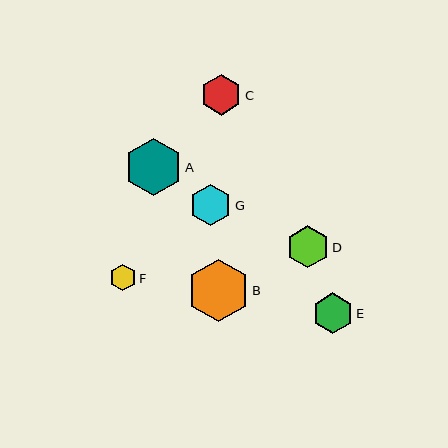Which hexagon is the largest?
Hexagon B is the largest with a size of approximately 62 pixels.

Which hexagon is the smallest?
Hexagon F is the smallest with a size of approximately 26 pixels.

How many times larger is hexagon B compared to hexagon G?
Hexagon B is approximately 1.5 times the size of hexagon G.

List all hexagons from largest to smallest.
From largest to smallest: B, A, D, G, C, E, F.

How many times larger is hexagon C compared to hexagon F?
Hexagon C is approximately 1.6 times the size of hexagon F.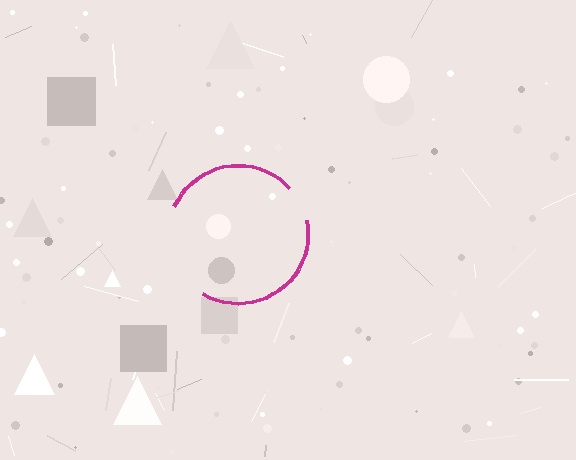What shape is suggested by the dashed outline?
The dashed outline suggests a circle.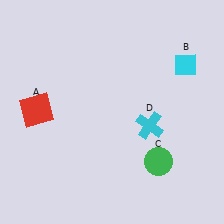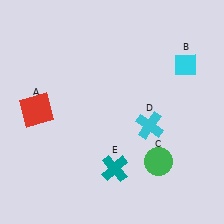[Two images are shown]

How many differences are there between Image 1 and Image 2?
There is 1 difference between the two images.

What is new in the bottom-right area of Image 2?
A teal cross (E) was added in the bottom-right area of Image 2.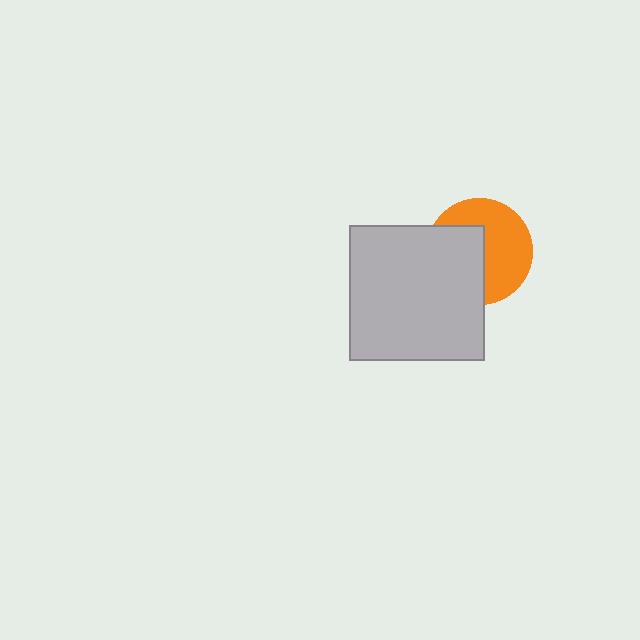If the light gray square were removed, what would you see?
You would see the complete orange circle.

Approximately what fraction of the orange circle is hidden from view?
Roughly 45% of the orange circle is hidden behind the light gray square.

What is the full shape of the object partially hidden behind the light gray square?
The partially hidden object is an orange circle.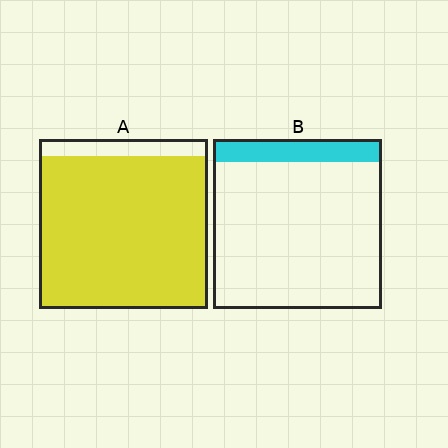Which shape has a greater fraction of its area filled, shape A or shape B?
Shape A.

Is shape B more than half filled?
No.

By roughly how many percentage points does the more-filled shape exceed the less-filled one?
By roughly 75 percentage points (A over B).